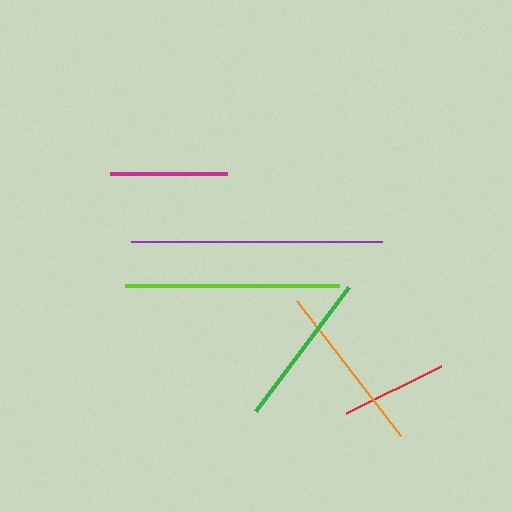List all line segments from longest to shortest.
From longest to shortest: purple, lime, orange, green, magenta, red.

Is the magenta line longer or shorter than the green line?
The green line is longer than the magenta line.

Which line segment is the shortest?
The red line is the shortest at approximately 106 pixels.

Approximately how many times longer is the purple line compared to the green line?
The purple line is approximately 1.6 times the length of the green line.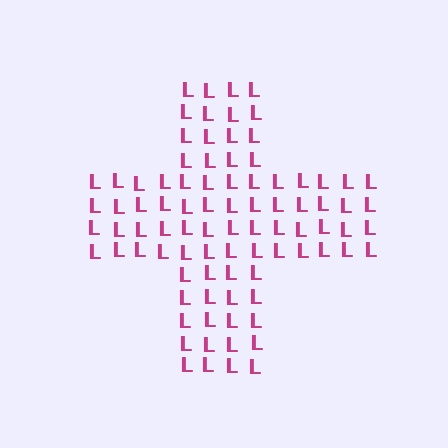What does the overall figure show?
The overall figure shows a cross.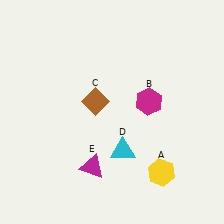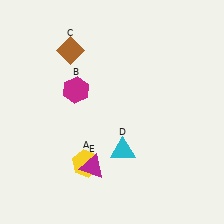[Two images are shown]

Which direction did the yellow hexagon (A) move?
The yellow hexagon (A) moved left.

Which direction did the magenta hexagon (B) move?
The magenta hexagon (B) moved left.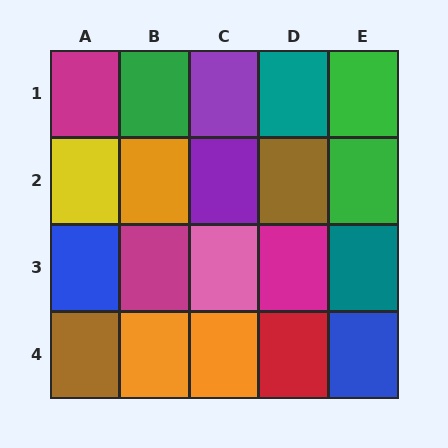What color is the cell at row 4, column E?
Blue.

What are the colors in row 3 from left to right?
Blue, magenta, pink, magenta, teal.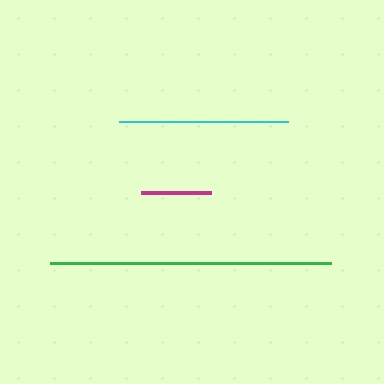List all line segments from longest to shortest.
From longest to shortest: green, cyan, magenta.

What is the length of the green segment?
The green segment is approximately 281 pixels long.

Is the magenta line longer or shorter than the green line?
The green line is longer than the magenta line.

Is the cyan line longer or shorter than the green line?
The green line is longer than the cyan line.